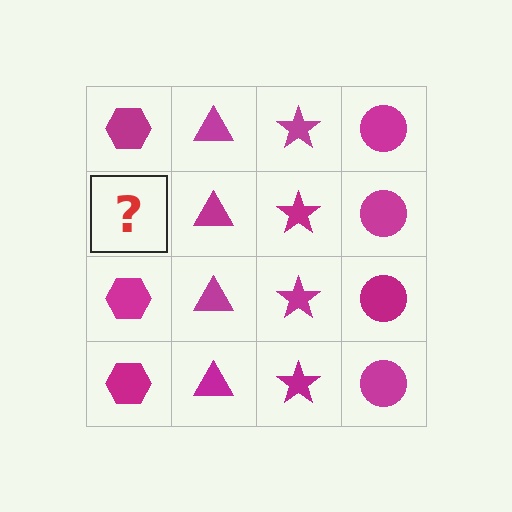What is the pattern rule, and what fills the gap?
The rule is that each column has a consistent shape. The gap should be filled with a magenta hexagon.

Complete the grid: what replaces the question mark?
The question mark should be replaced with a magenta hexagon.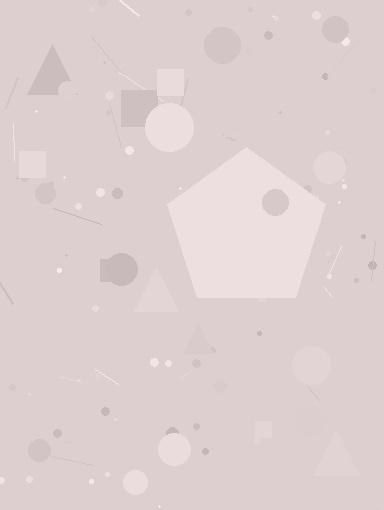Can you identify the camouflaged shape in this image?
The camouflaged shape is a pentagon.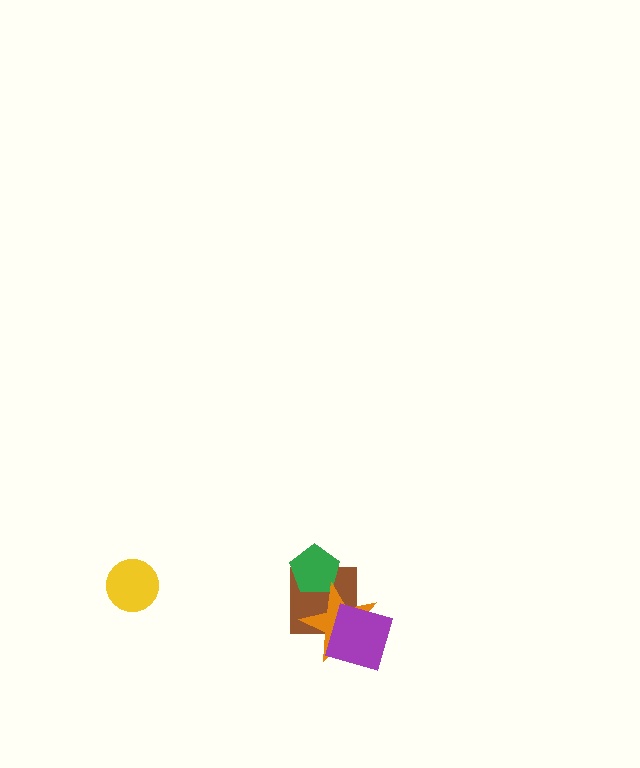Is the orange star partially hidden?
Yes, it is partially covered by another shape.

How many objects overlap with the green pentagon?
2 objects overlap with the green pentagon.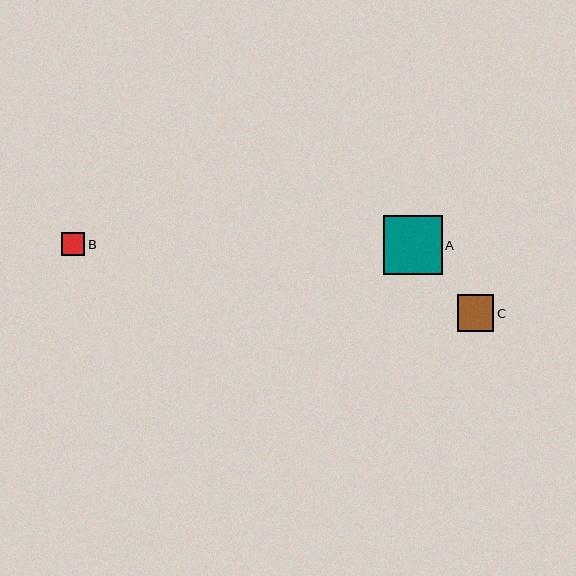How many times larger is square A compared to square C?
Square A is approximately 1.6 times the size of square C.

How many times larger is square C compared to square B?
Square C is approximately 1.6 times the size of square B.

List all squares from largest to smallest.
From largest to smallest: A, C, B.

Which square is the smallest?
Square B is the smallest with a size of approximately 23 pixels.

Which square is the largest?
Square A is the largest with a size of approximately 59 pixels.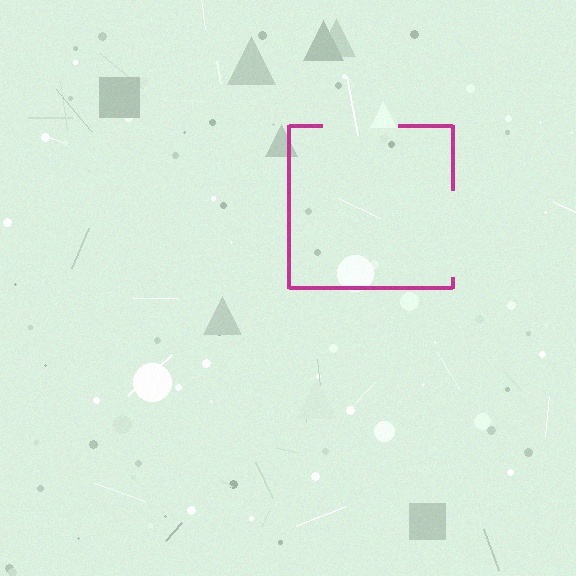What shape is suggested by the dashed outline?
The dashed outline suggests a square.